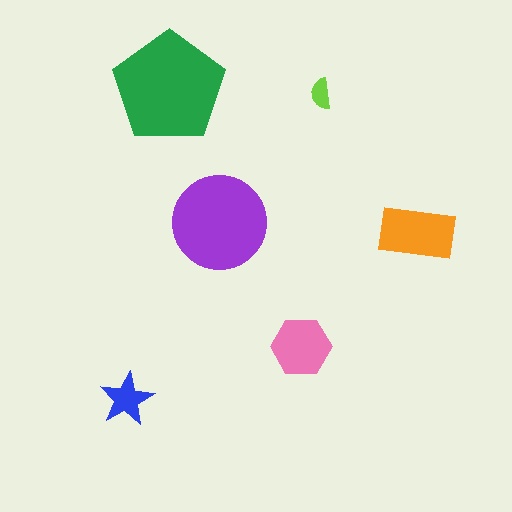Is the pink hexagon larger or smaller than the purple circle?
Smaller.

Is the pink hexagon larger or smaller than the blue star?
Larger.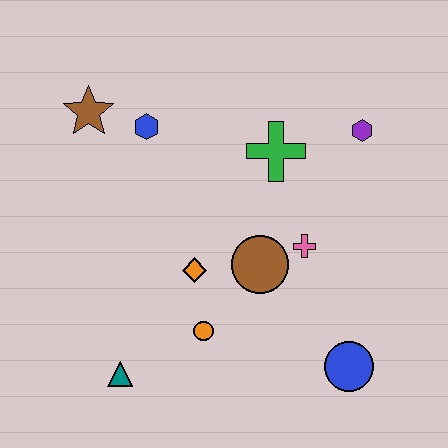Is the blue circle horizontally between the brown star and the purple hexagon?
Yes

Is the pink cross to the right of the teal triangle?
Yes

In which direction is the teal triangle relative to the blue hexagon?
The teal triangle is below the blue hexagon.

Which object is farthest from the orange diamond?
The purple hexagon is farthest from the orange diamond.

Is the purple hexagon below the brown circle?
No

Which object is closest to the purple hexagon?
The green cross is closest to the purple hexagon.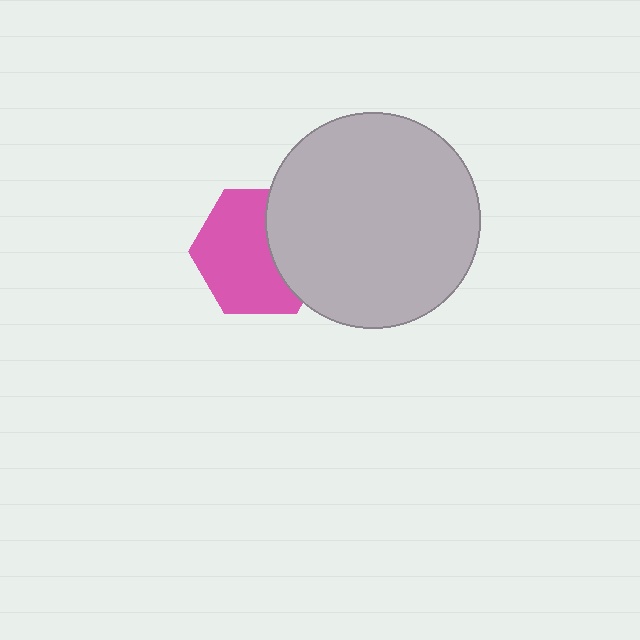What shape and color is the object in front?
The object in front is a light gray circle.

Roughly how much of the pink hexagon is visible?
About half of it is visible (roughly 64%).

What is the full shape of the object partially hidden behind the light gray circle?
The partially hidden object is a pink hexagon.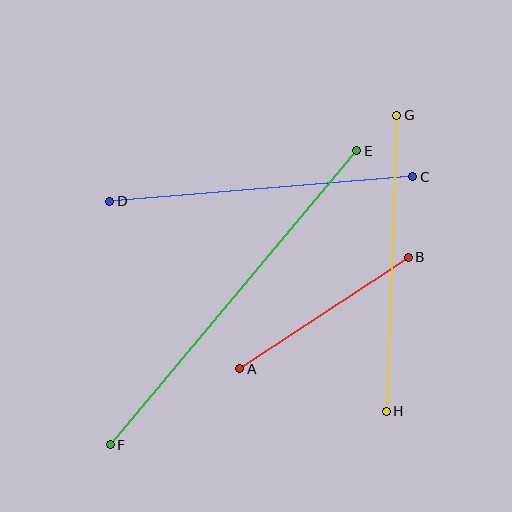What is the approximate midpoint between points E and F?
The midpoint is at approximately (234, 298) pixels.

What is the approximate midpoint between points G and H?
The midpoint is at approximately (392, 263) pixels.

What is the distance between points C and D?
The distance is approximately 304 pixels.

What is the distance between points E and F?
The distance is approximately 384 pixels.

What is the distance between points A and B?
The distance is approximately 202 pixels.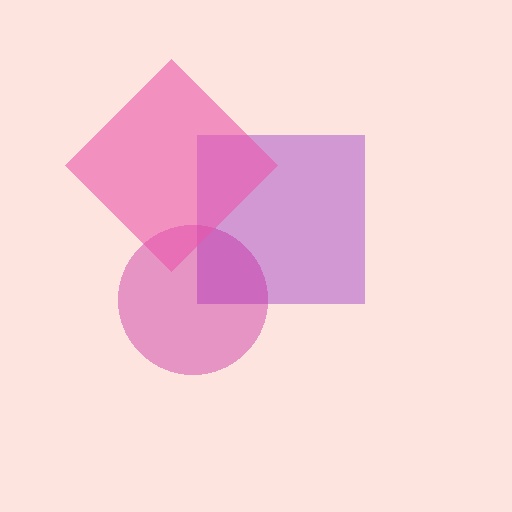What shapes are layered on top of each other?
The layered shapes are: a purple square, a magenta circle, a pink diamond.